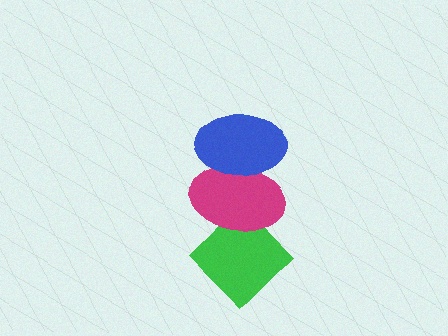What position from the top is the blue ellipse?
The blue ellipse is 1st from the top.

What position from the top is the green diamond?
The green diamond is 3rd from the top.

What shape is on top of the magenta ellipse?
The blue ellipse is on top of the magenta ellipse.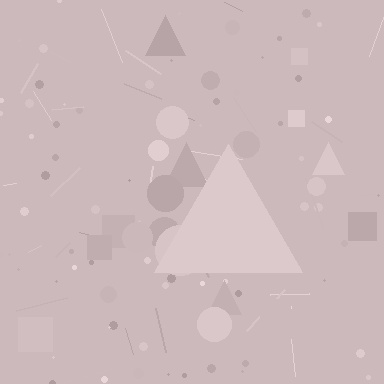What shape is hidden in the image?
A triangle is hidden in the image.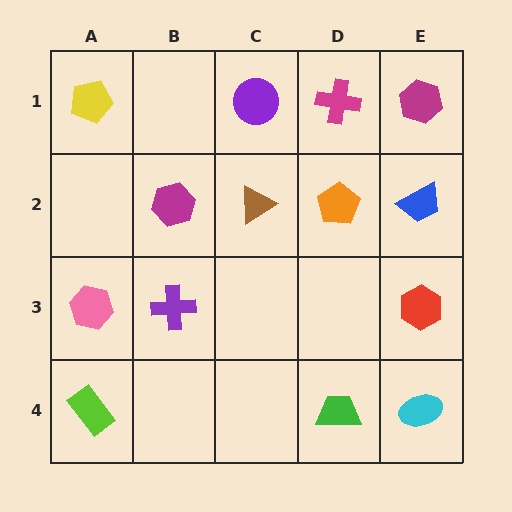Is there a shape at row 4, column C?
No, that cell is empty.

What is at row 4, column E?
A cyan ellipse.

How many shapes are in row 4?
3 shapes.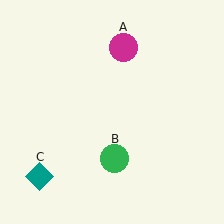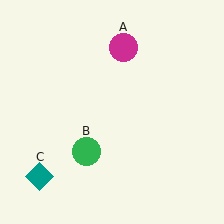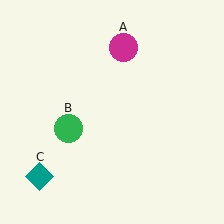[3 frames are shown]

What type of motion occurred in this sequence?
The green circle (object B) rotated clockwise around the center of the scene.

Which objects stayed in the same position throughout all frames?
Magenta circle (object A) and teal diamond (object C) remained stationary.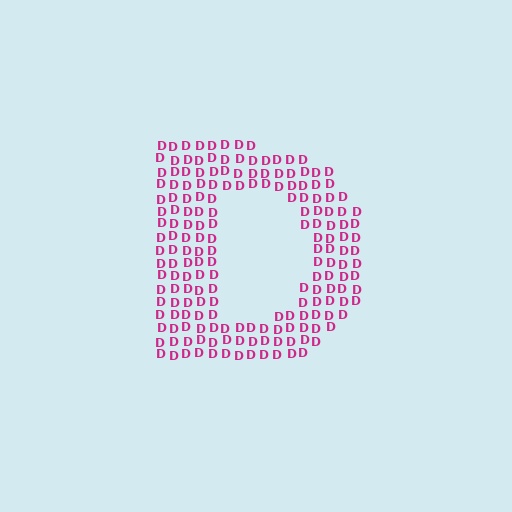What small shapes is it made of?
It is made of small letter D's.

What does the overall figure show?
The overall figure shows the letter D.